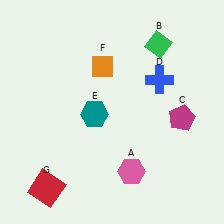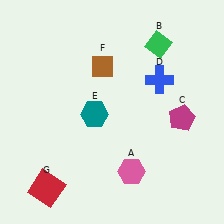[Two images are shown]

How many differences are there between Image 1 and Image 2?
There is 1 difference between the two images.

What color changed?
The diamond (F) changed from orange in Image 1 to brown in Image 2.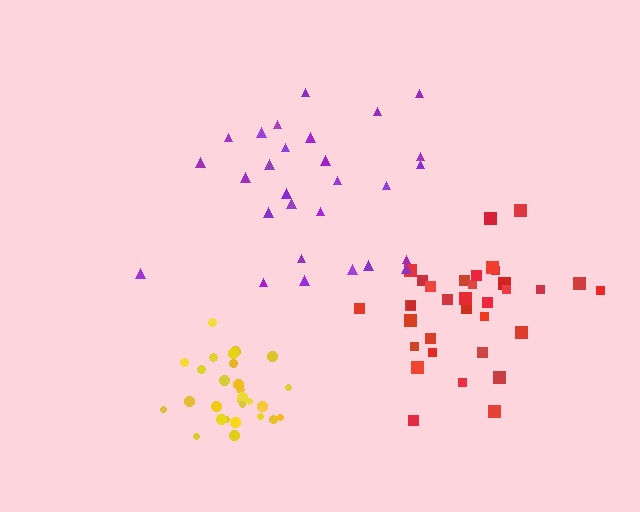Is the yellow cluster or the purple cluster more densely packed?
Yellow.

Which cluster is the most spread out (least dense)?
Purple.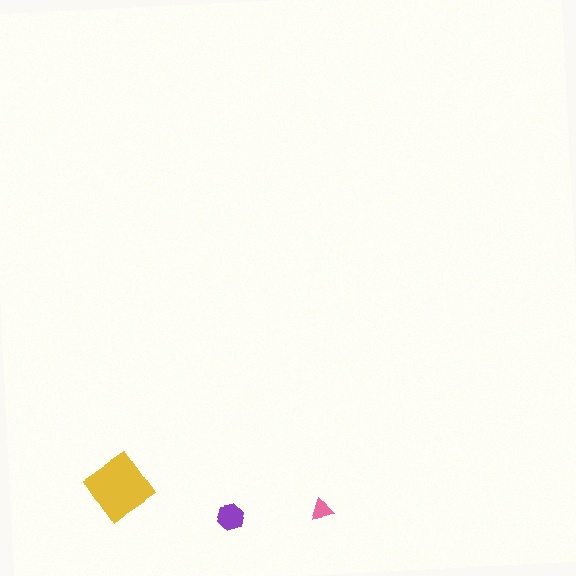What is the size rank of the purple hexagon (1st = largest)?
2nd.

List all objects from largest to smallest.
The yellow diamond, the purple hexagon, the pink triangle.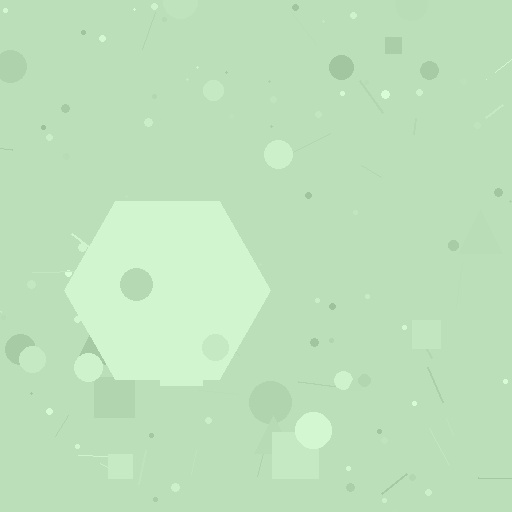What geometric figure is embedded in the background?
A hexagon is embedded in the background.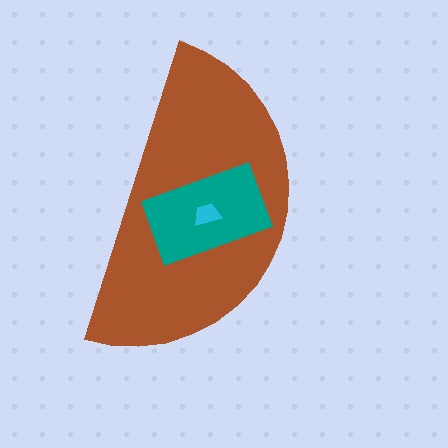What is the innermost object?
The cyan trapezoid.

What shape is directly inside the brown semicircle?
The teal rectangle.